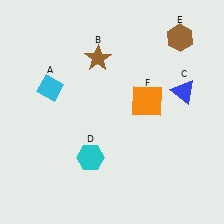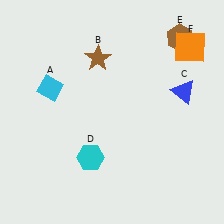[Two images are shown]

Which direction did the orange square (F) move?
The orange square (F) moved up.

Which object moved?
The orange square (F) moved up.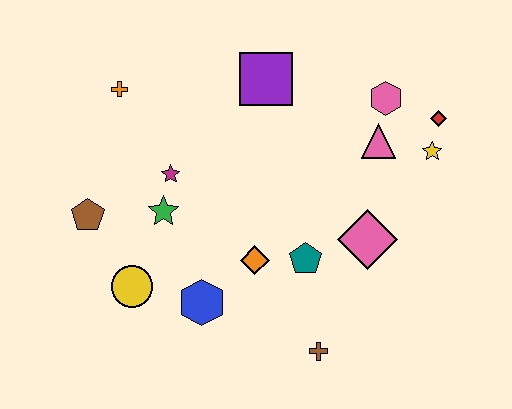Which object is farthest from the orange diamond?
The red diamond is farthest from the orange diamond.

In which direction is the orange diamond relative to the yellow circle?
The orange diamond is to the right of the yellow circle.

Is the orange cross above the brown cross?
Yes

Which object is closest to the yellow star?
The red diamond is closest to the yellow star.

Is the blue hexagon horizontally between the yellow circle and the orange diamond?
Yes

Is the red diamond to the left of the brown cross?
No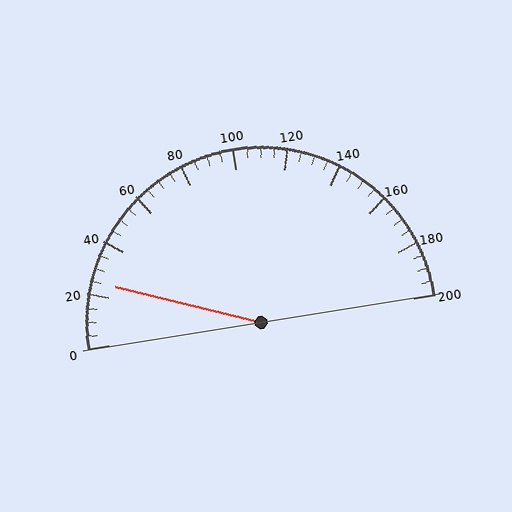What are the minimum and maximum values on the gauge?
The gauge ranges from 0 to 200.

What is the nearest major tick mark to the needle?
The nearest major tick mark is 20.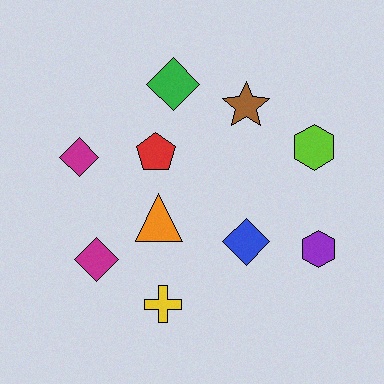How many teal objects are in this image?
There are no teal objects.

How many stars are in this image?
There is 1 star.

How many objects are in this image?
There are 10 objects.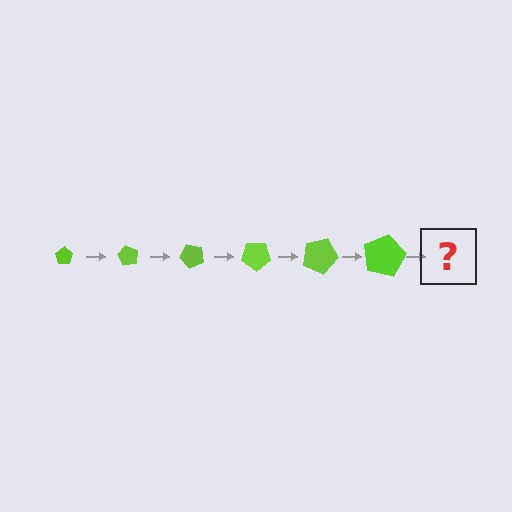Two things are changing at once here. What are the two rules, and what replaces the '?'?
The two rules are that the pentagon grows larger each step and it rotates 60 degrees each step. The '?' should be a pentagon, larger than the previous one and rotated 360 degrees from the start.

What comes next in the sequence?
The next element should be a pentagon, larger than the previous one and rotated 360 degrees from the start.